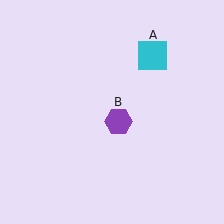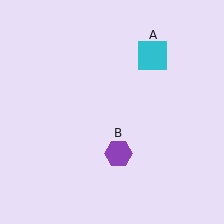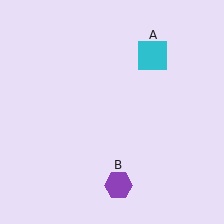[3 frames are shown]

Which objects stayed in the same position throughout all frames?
Cyan square (object A) remained stationary.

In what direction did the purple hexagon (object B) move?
The purple hexagon (object B) moved down.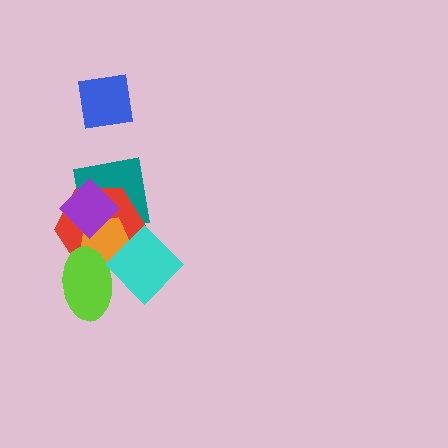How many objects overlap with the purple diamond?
3 objects overlap with the purple diamond.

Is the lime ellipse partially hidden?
Yes, it is partially covered by another shape.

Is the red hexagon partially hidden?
Yes, it is partially covered by another shape.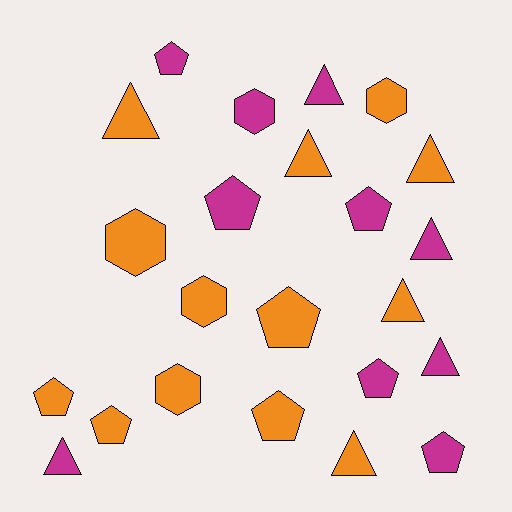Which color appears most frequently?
Orange, with 13 objects.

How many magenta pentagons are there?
There are 5 magenta pentagons.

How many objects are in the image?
There are 23 objects.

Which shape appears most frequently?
Pentagon, with 9 objects.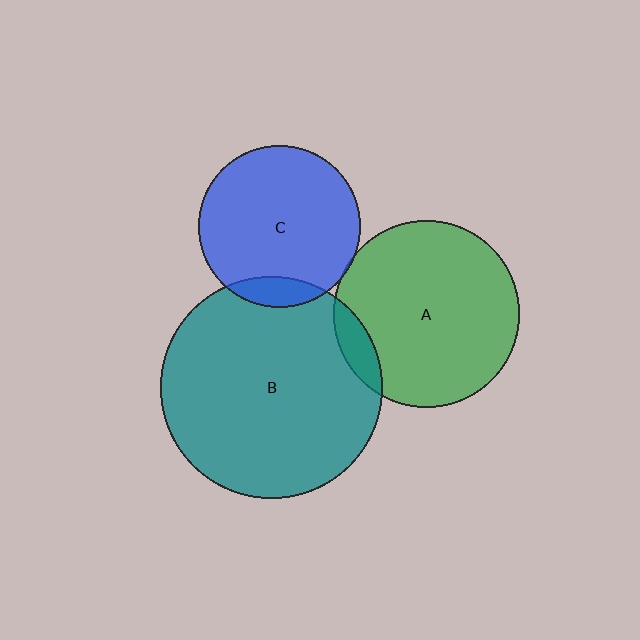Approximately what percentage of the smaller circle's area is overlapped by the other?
Approximately 10%.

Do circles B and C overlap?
Yes.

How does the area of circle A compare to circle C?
Approximately 1.3 times.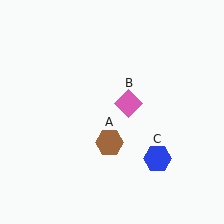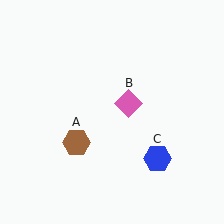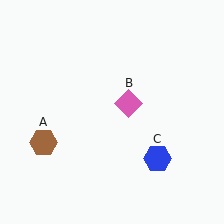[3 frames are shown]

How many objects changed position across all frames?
1 object changed position: brown hexagon (object A).